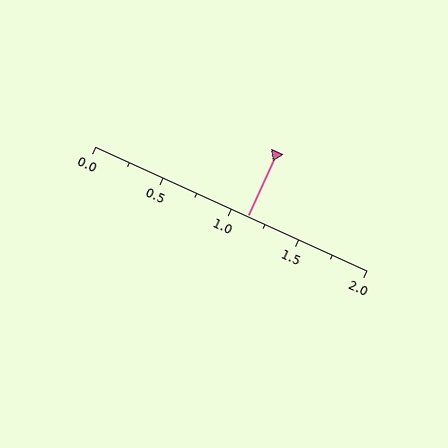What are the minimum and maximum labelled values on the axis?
The axis runs from 0.0 to 2.0.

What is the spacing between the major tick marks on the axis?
The major ticks are spaced 0.5 apart.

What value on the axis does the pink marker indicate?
The marker indicates approximately 1.12.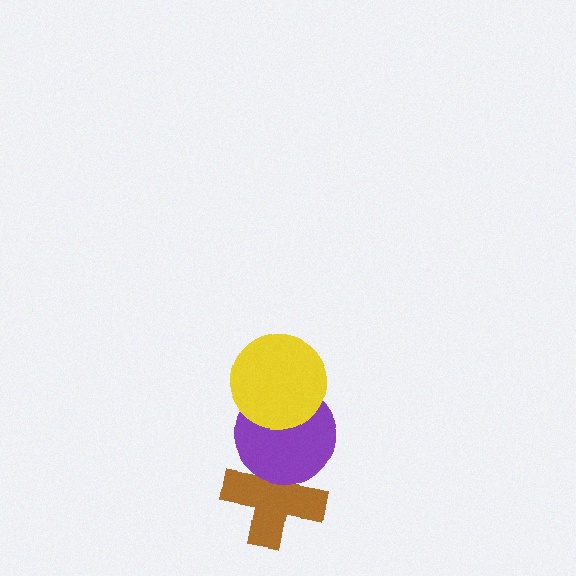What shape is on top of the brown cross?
The purple circle is on top of the brown cross.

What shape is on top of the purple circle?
The yellow circle is on top of the purple circle.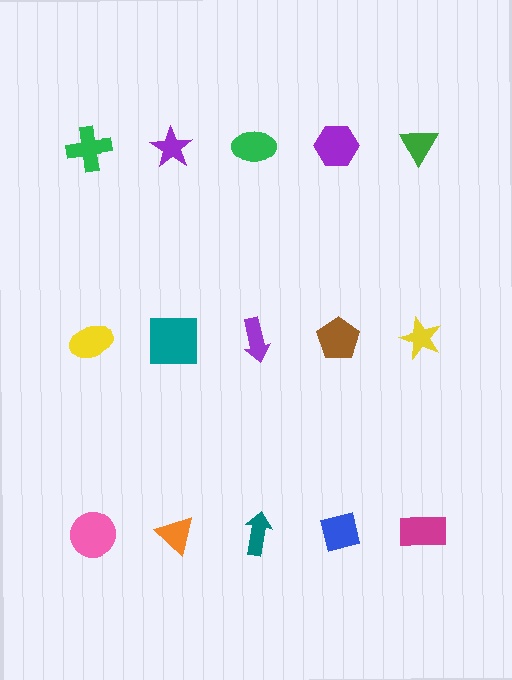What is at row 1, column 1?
A green cross.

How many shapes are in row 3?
5 shapes.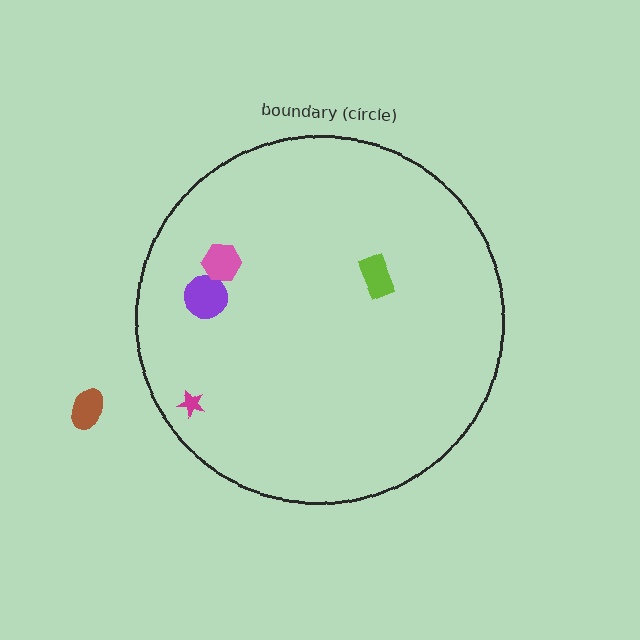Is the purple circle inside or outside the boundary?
Inside.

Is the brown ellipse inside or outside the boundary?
Outside.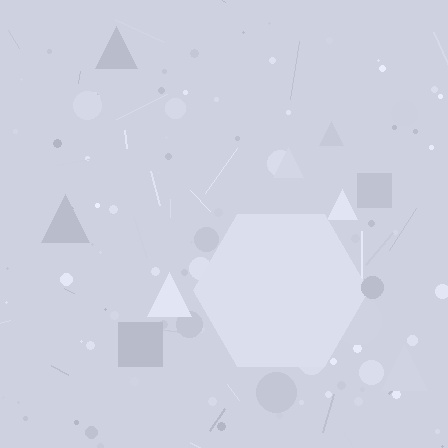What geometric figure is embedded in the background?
A hexagon is embedded in the background.